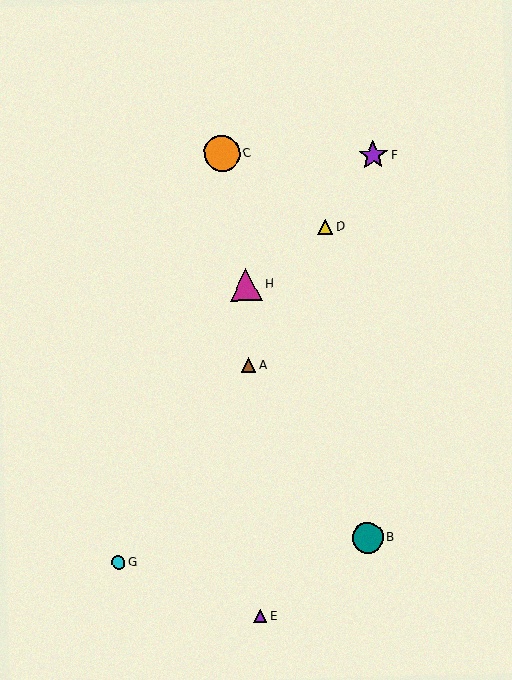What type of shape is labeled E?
Shape E is a purple triangle.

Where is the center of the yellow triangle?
The center of the yellow triangle is at (325, 227).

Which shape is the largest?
The orange circle (labeled C) is the largest.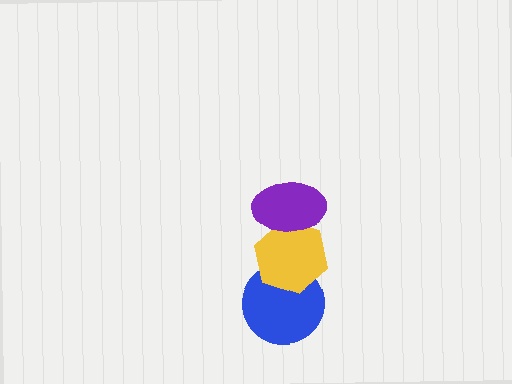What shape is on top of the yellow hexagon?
The purple ellipse is on top of the yellow hexagon.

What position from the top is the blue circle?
The blue circle is 3rd from the top.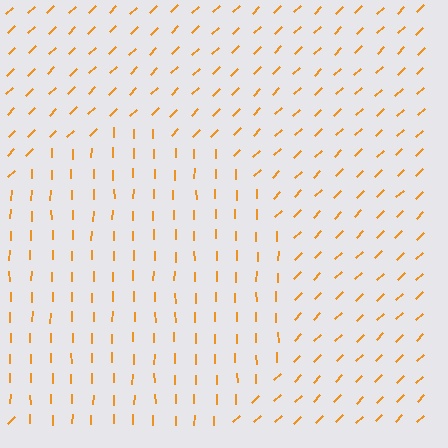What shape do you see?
I see a circle.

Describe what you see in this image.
The image is filled with small orange line segments. A circle region in the image has lines oriented differently from the surrounding lines, creating a visible texture boundary.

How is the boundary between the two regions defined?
The boundary is defined purely by a change in line orientation (approximately 45 degrees difference). All lines are the same color and thickness.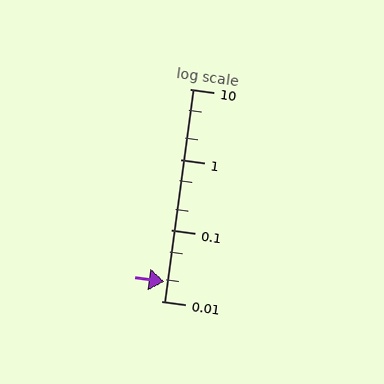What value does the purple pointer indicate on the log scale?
The pointer indicates approximately 0.019.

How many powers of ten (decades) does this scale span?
The scale spans 3 decades, from 0.01 to 10.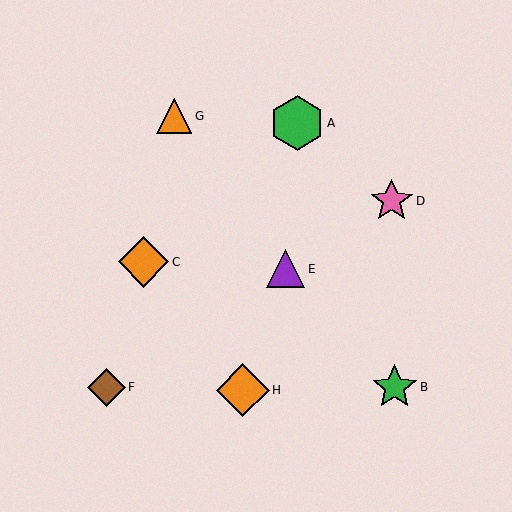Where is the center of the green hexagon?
The center of the green hexagon is at (297, 123).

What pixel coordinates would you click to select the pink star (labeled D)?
Click at (392, 201) to select the pink star D.